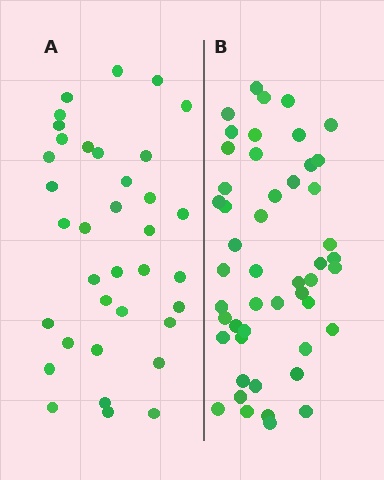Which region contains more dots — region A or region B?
Region B (the right region) has more dots.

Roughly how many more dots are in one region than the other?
Region B has approximately 15 more dots than region A.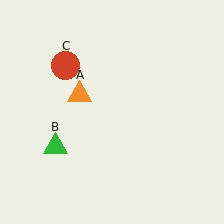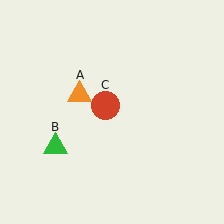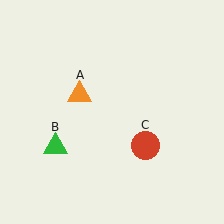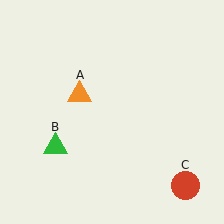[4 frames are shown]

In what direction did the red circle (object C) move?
The red circle (object C) moved down and to the right.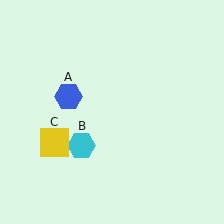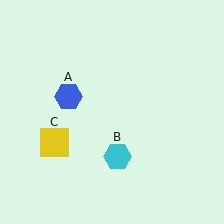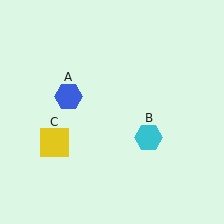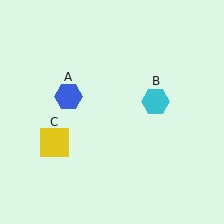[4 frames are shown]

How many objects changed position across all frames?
1 object changed position: cyan hexagon (object B).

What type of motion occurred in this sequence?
The cyan hexagon (object B) rotated counterclockwise around the center of the scene.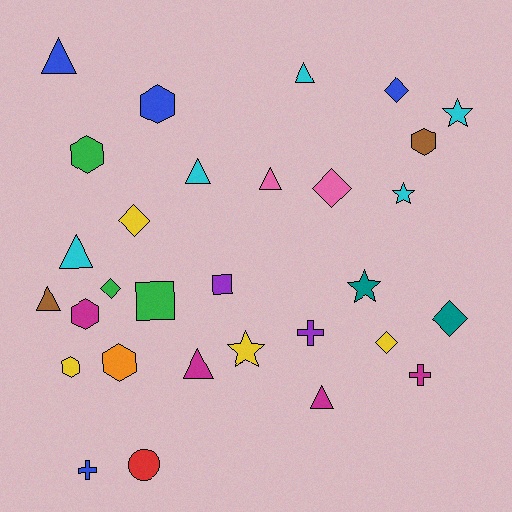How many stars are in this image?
There are 4 stars.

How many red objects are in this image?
There is 1 red object.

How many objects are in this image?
There are 30 objects.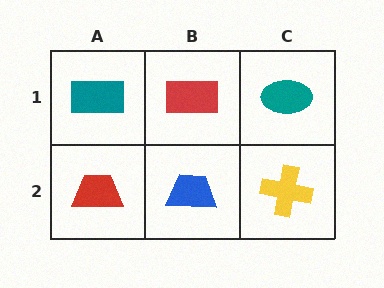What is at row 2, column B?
A blue trapezoid.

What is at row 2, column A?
A red trapezoid.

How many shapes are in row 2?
3 shapes.